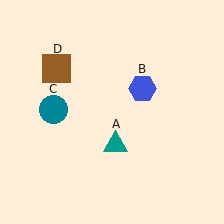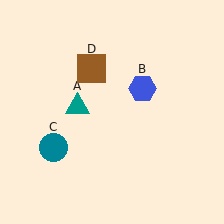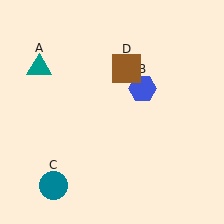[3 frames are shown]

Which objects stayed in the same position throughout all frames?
Blue hexagon (object B) remained stationary.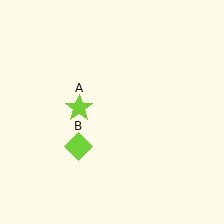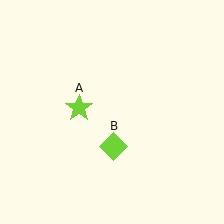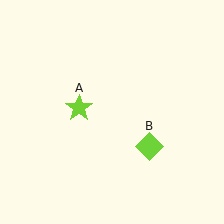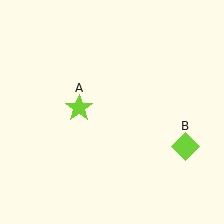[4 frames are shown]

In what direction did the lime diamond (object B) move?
The lime diamond (object B) moved right.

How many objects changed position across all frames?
1 object changed position: lime diamond (object B).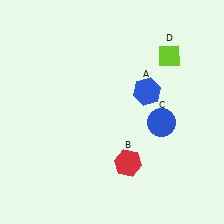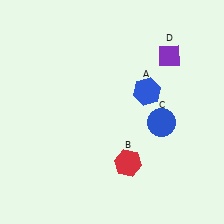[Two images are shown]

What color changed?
The diamond (D) changed from lime in Image 1 to purple in Image 2.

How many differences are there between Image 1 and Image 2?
There is 1 difference between the two images.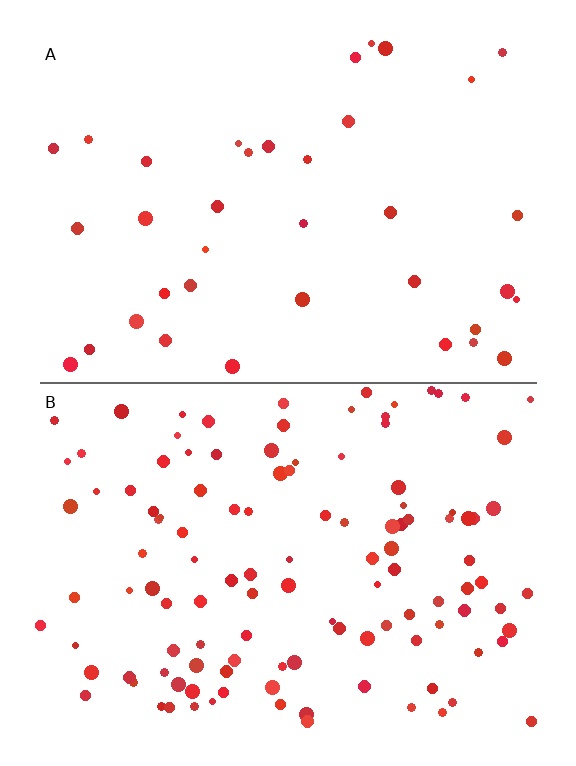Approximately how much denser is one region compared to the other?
Approximately 3.3× — region B over region A.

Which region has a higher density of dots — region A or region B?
B (the bottom).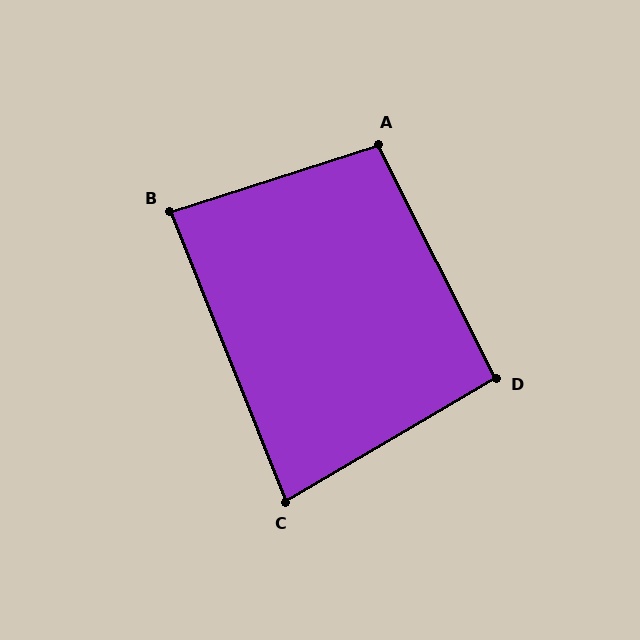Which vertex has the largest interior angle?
A, at approximately 99 degrees.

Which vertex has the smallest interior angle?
C, at approximately 81 degrees.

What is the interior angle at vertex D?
Approximately 94 degrees (approximately right).